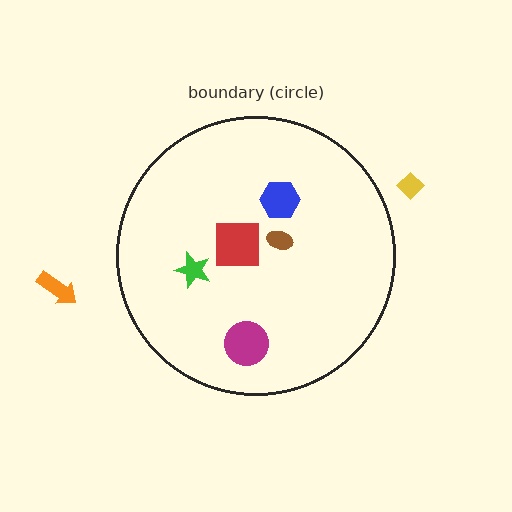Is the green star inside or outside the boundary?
Inside.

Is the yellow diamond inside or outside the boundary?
Outside.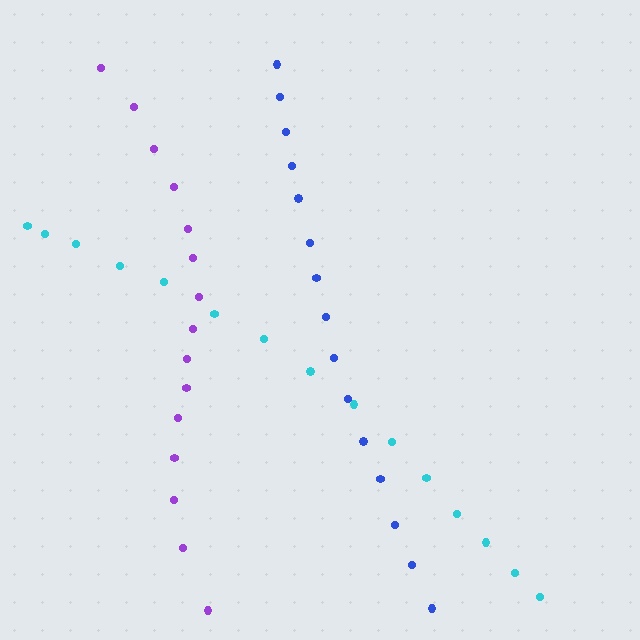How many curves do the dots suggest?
There are 3 distinct paths.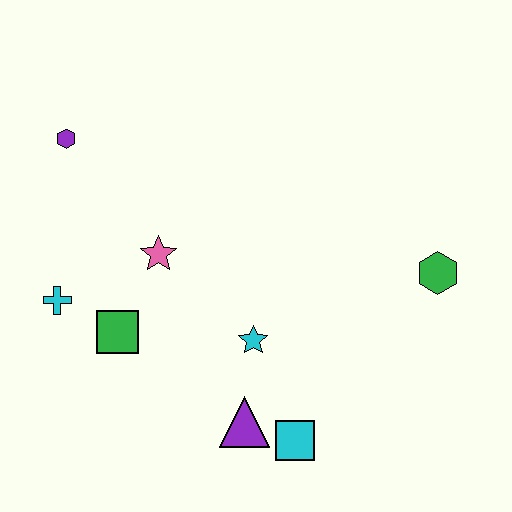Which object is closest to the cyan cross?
The green square is closest to the cyan cross.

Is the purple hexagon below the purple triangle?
No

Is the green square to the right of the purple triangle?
No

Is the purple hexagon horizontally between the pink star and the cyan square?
No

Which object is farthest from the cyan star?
The purple hexagon is farthest from the cyan star.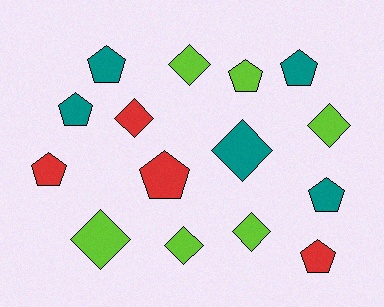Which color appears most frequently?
Lime, with 6 objects.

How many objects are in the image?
There are 15 objects.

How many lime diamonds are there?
There are 5 lime diamonds.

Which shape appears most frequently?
Pentagon, with 8 objects.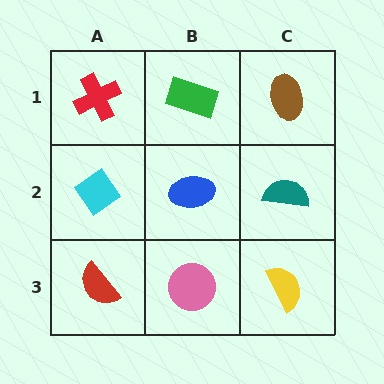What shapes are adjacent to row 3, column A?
A cyan diamond (row 2, column A), a pink circle (row 3, column B).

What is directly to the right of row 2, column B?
A teal semicircle.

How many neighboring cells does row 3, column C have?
2.